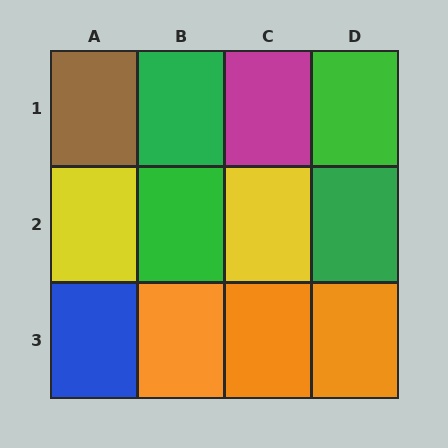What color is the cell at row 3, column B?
Orange.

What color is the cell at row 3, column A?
Blue.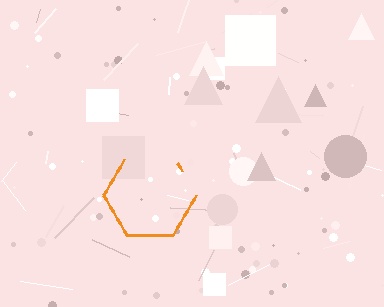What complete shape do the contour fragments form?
The contour fragments form a hexagon.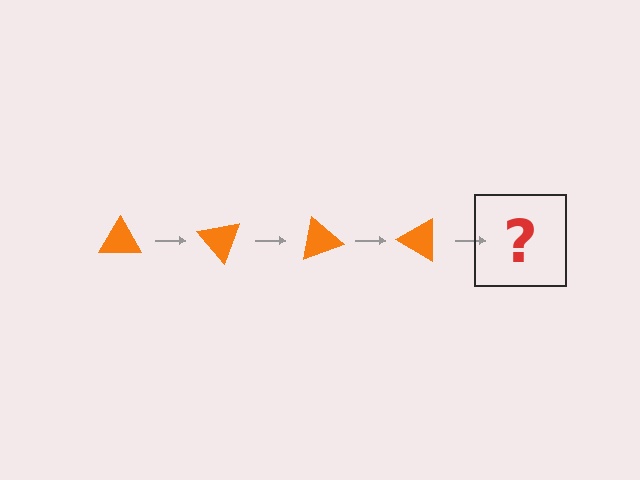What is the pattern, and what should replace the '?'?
The pattern is that the triangle rotates 50 degrees each step. The '?' should be an orange triangle rotated 200 degrees.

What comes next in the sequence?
The next element should be an orange triangle rotated 200 degrees.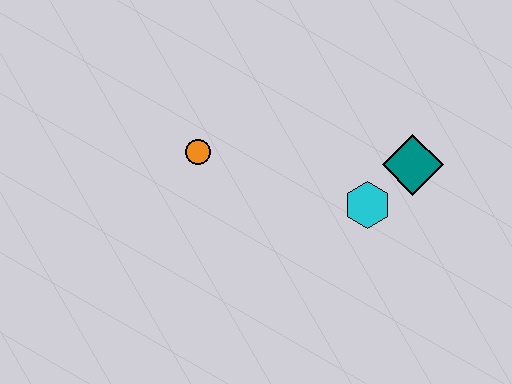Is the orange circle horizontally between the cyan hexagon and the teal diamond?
No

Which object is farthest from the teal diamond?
The orange circle is farthest from the teal diamond.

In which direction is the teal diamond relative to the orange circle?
The teal diamond is to the right of the orange circle.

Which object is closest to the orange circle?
The cyan hexagon is closest to the orange circle.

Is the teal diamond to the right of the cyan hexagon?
Yes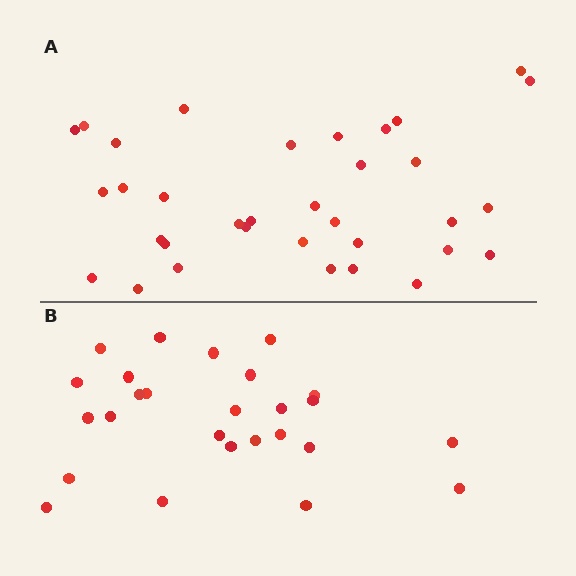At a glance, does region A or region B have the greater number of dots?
Region A (the top region) has more dots.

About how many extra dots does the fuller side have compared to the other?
Region A has roughly 8 or so more dots than region B.